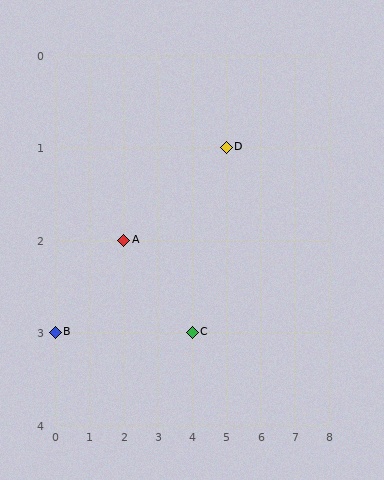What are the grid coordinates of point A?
Point A is at grid coordinates (2, 2).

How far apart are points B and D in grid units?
Points B and D are 5 columns and 2 rows apart (about 5.4 grid units diagonally).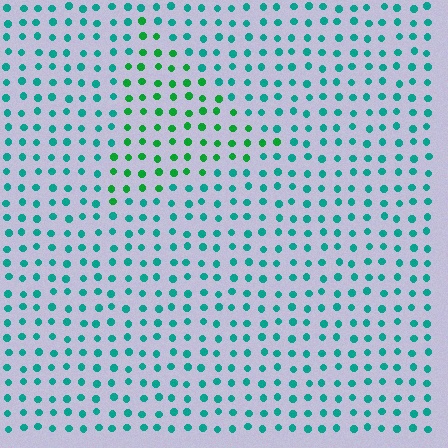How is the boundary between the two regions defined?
The boundary is defined purely by a slight shift in hue (about 37 degrees). Spacing, size, and orientation are identical on both sides.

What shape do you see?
I see a triangle.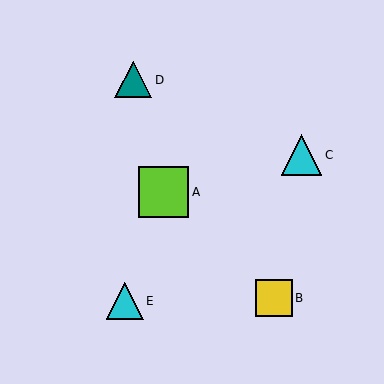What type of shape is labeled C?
Shape C is a cyan triangle.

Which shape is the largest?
The lime square (labeled A) is the largest.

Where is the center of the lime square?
The center of the lime square is at (164, 192).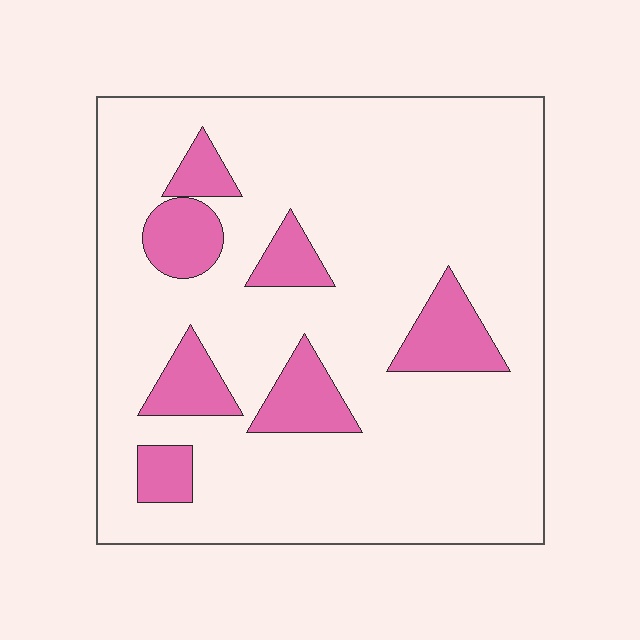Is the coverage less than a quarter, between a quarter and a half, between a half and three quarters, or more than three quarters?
Less than a quarter.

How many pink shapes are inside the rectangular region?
7.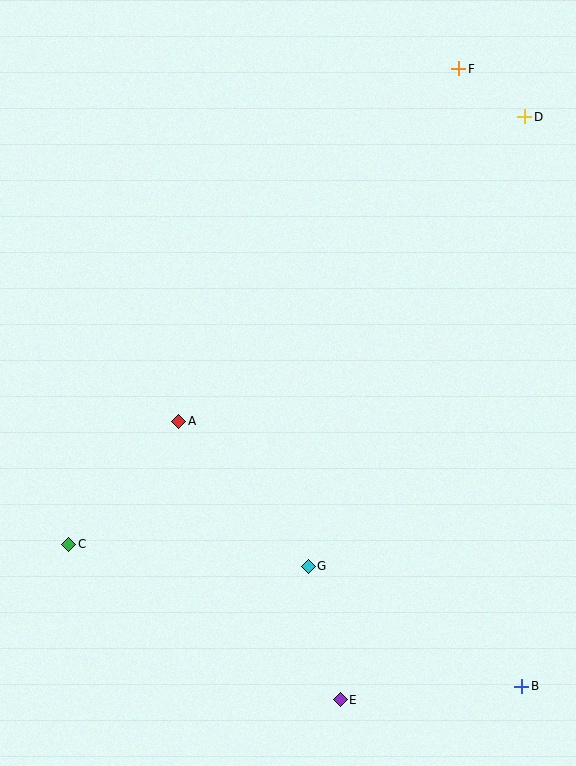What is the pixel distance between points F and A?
The distance between F and A is 450 pixels.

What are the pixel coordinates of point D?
Point D is at (525, 117).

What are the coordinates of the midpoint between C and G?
The midpoint between C and G is at (189, 555).